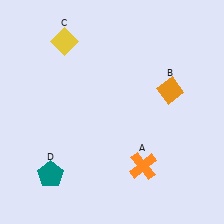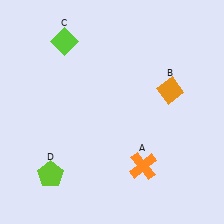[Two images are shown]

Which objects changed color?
C changed from yellow to lime. D changed from teal to lime.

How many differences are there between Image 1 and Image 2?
There are 2 differences between the two images.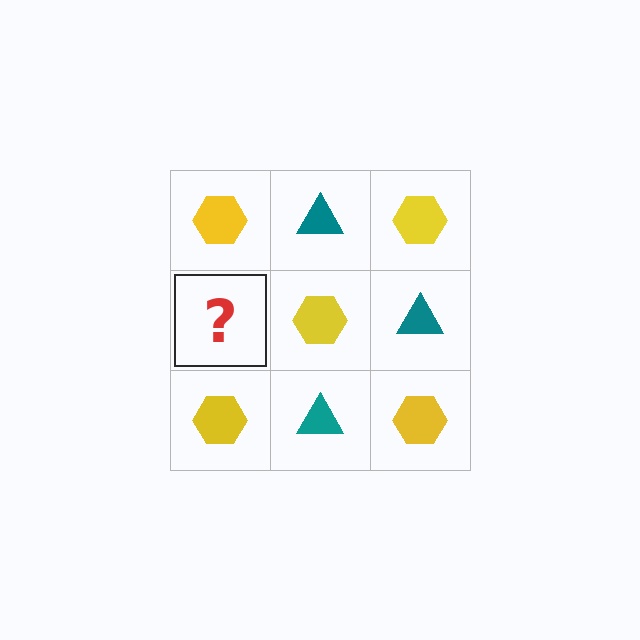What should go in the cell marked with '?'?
The missing cell should contain a teal triangle.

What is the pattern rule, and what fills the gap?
The rule is that it alternates yellow hexagon and teal triangle in a checkerboard pattern. The gap should be filled with a teal triangle.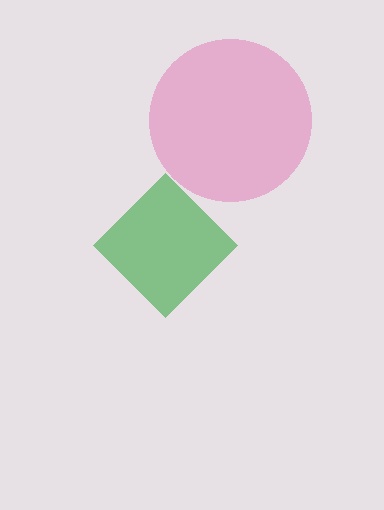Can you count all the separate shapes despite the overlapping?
Yes, there are 2 separate shapes.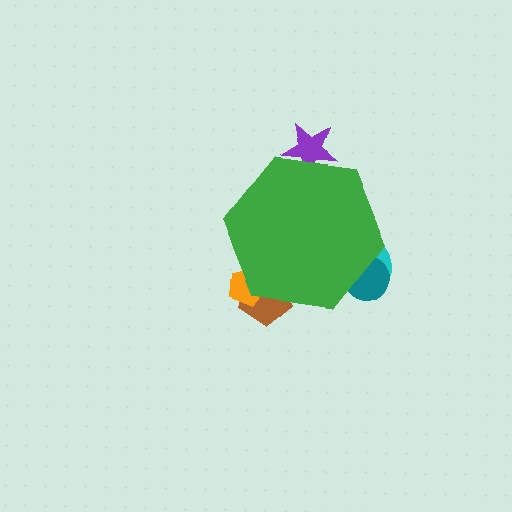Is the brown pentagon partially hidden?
Yes, the brown pentagon is partially hidden behind the green hexagon.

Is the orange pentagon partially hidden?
Yes, the orange pentagon is partially hidden behind the green hexagon.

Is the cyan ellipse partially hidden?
Yes, the cyan ellipse is partially hidden behind the green hexagon.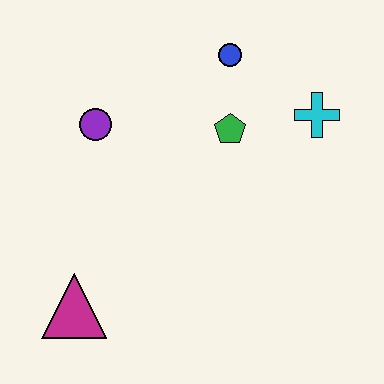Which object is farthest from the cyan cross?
The magenta triangle is farthest from the cyan cross.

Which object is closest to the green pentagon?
The blue circle is closest to the green pentagon.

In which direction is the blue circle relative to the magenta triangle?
The blue circle is above the magenta triangle.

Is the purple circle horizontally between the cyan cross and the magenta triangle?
Yes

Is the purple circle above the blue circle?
No